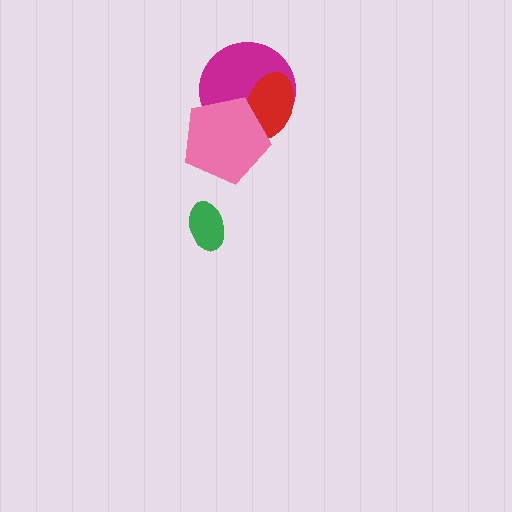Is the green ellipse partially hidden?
No, no other shape covers it.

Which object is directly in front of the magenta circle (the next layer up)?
The red ellipse is directly in front of the magenta circle.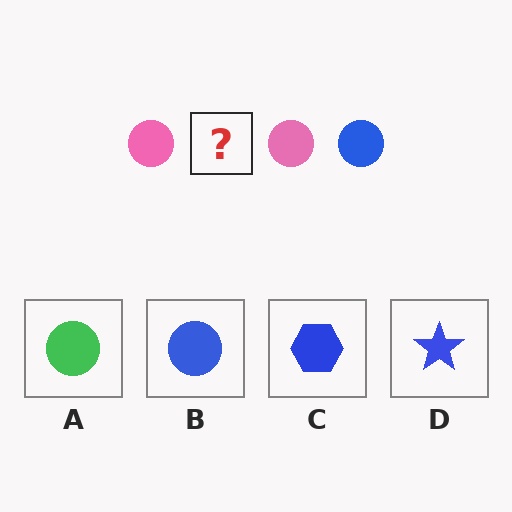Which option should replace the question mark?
Option B.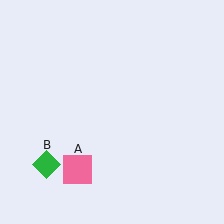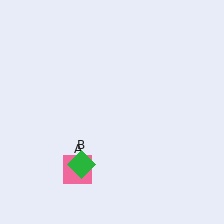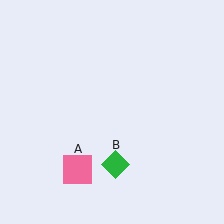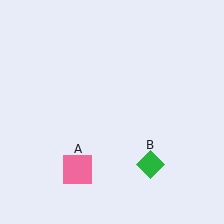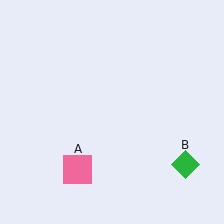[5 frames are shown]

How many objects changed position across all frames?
1 object changed position: green diamond (object B).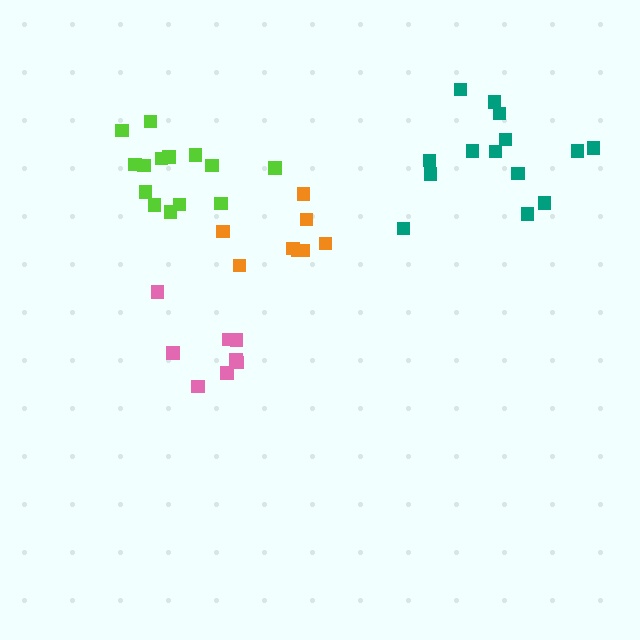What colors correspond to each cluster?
The clusters are colored: pink, teal, orange, lime.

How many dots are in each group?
Group 1: 8 dots, Group 2: 14 dots, Group 3: 8 dots, Group 4: 14 dots (44 total).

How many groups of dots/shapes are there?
There are 4 groups.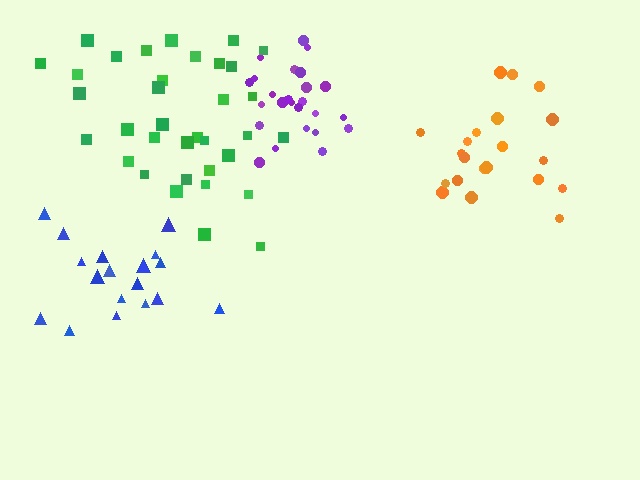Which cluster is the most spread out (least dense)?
Green.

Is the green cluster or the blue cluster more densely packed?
Blue.